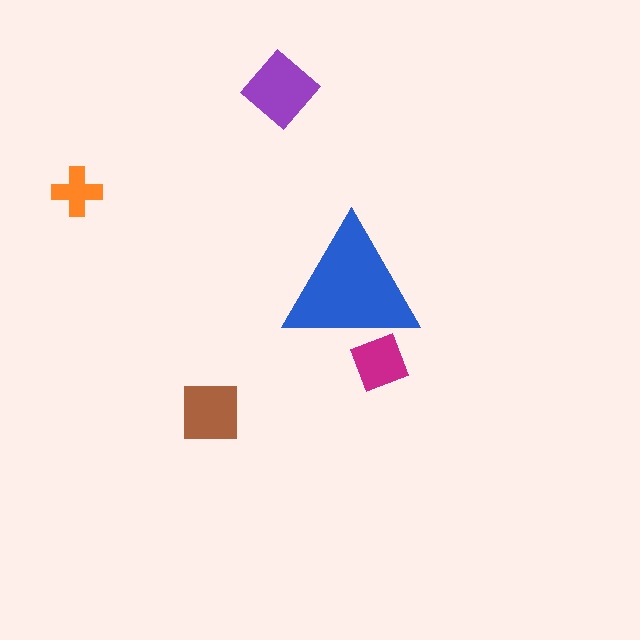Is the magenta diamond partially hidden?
Yes, the magenta diamond is partially hidden behind the blue triangle.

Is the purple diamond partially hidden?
No, the purple diamond is fully visible.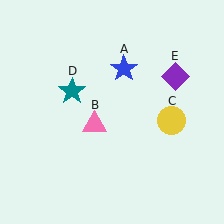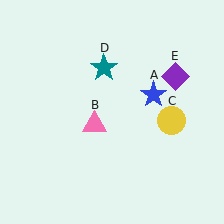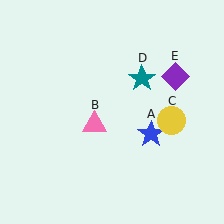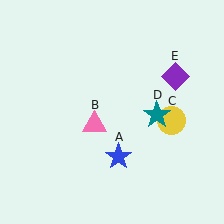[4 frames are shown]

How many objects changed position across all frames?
2 objects changed position: blue star (object A), teal star (object D).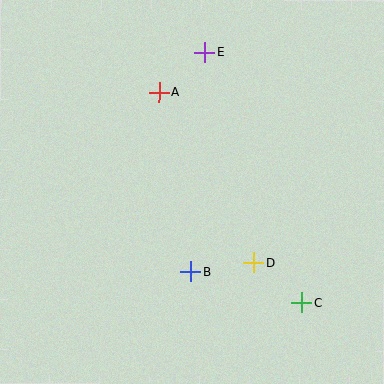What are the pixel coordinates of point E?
Point E is at (204, 52).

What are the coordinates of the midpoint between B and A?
The midpoint between B and A is at (175, 182).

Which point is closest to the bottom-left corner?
Point B is closest to the bottom-left corner.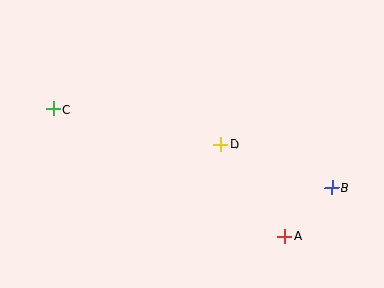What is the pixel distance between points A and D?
The distance between A and D is 112 pixels.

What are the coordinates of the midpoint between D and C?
The midpoint between D and C is at (137, 127).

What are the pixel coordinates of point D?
Point D is at (221, 144).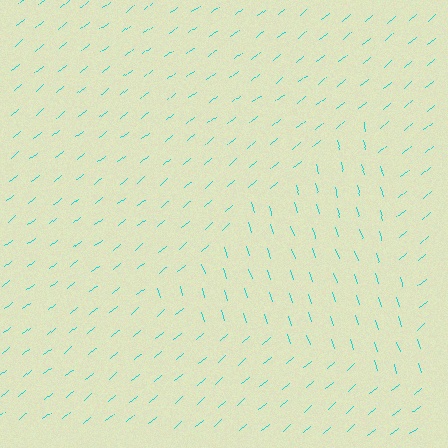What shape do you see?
I see a triangle.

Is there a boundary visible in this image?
Yes, there is a texture boundary formed by a change in line orientation.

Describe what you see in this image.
The image is filled with small cyan line segments. A triangle region in the image has lines oriented differently from the surrounding lines, creating a visible texture boundary.